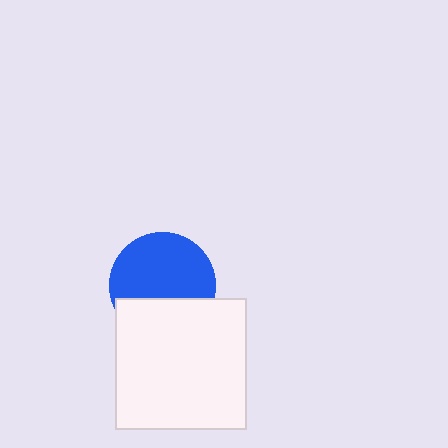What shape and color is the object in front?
The object in front is a white square.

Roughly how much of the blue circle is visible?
About half of it is visible (roughly 65%).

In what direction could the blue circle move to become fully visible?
The blue circle could move up. That would shift it out from behind the white square entirely.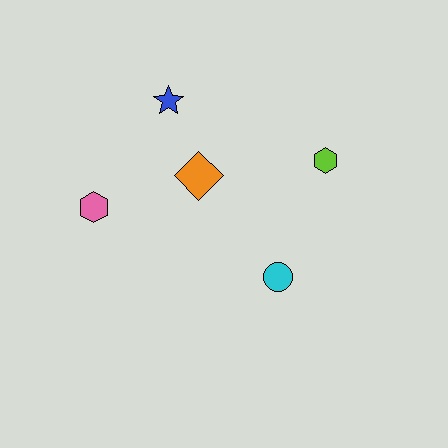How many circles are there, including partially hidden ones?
There is 1 circle.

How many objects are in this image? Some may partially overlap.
There are 5 objects.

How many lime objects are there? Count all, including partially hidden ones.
There is 1 lime object.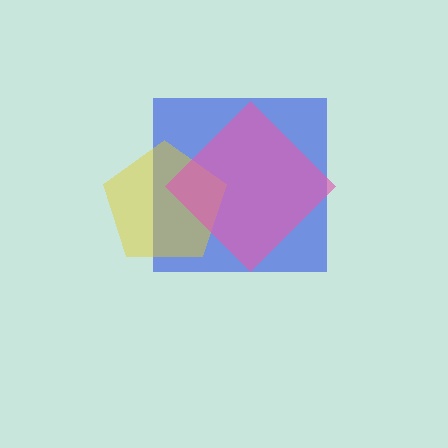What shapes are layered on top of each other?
The layered shapes are: a blue square, a yellow pentagon, a pink diamond.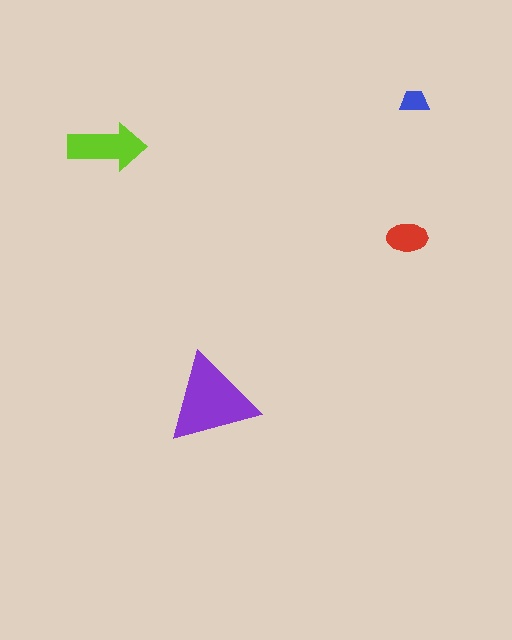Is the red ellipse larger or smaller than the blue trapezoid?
Larger.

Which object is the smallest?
The blue trapezoid.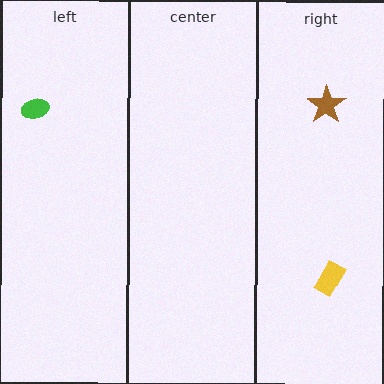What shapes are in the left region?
The green ellipse.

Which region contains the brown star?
The right region.